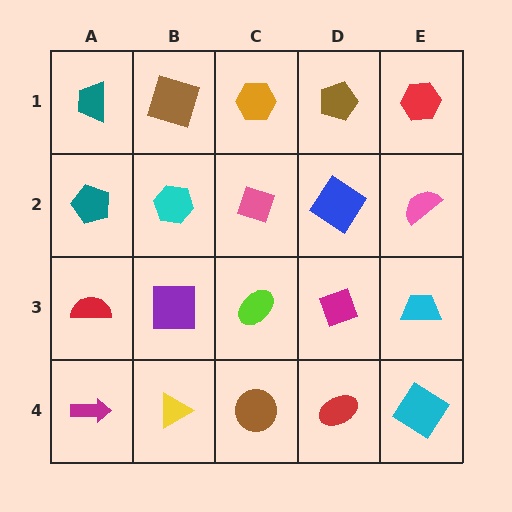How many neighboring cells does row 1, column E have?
2.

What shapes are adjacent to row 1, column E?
A pink semicircle (row 2, column E), a brown pentagon (row 1, column D).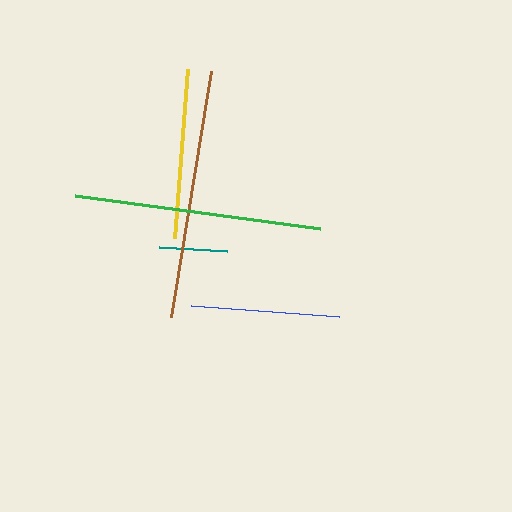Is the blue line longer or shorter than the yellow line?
The yellow line is longer than the blue line.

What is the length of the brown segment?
The brown segment is approximately 250 pixels long.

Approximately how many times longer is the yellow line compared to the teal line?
The yellow line is approximately 2.5 times the length of the teal line.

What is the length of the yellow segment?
The yellow segment is approximately 169 pixels long.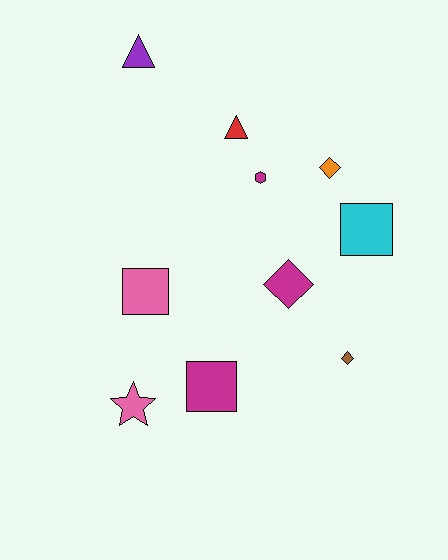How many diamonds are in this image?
There are 3 diamonds.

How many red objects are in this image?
There is 1 red object.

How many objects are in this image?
There are 10 objects.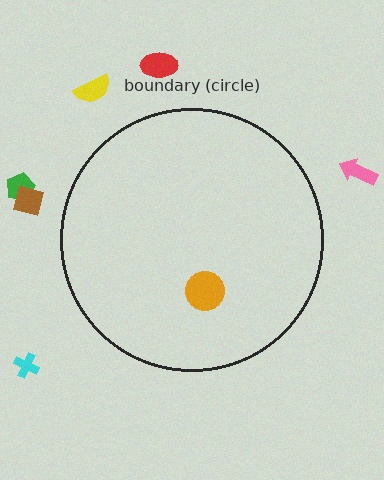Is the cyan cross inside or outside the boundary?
Outside.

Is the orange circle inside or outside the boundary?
Inside.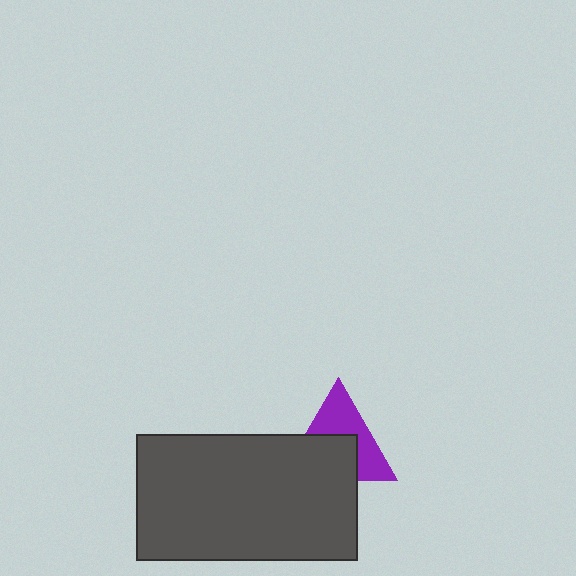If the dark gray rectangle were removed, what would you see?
You would see the complete purple triangle.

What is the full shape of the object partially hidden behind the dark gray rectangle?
The partially hidden object is a purple triangle.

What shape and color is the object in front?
The object in front is a dark gray rectangle.